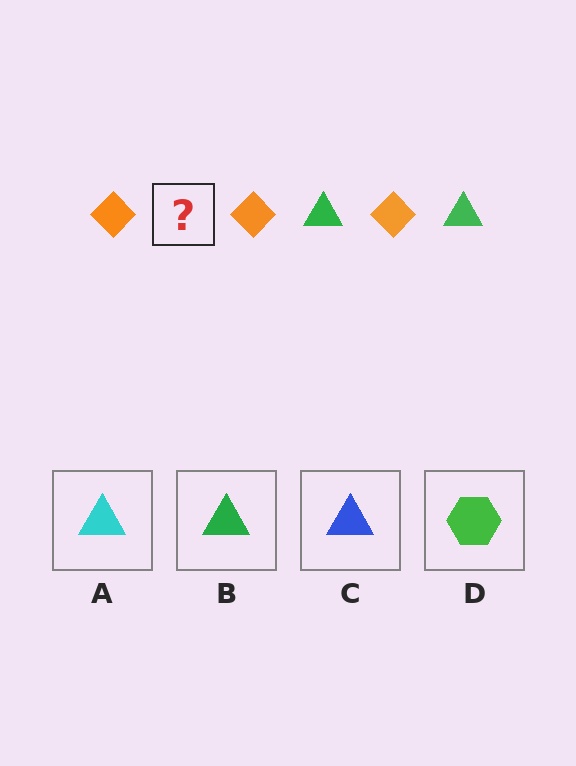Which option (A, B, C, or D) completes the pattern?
B.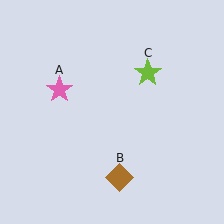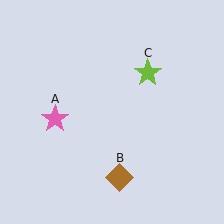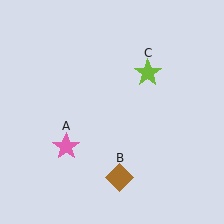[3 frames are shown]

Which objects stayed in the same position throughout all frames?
Brown diamond (object B) and lime star (object C) remained stationary.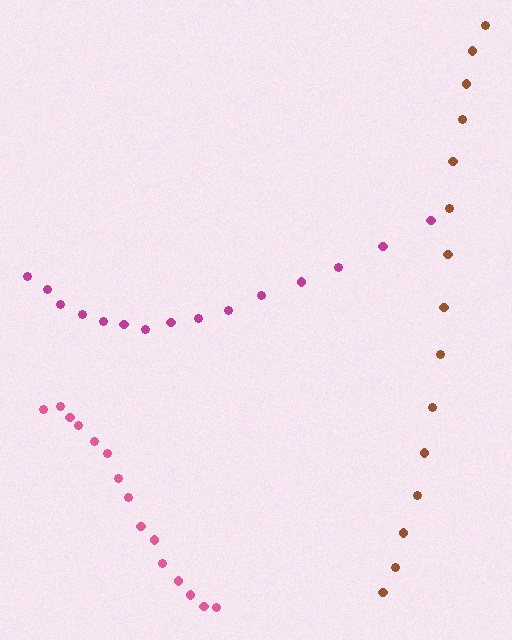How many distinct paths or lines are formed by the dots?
There are 3 distinct paths.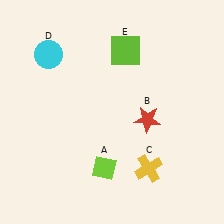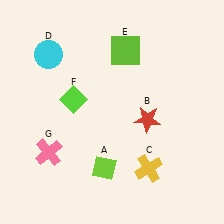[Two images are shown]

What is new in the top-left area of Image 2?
A lime diamond (F) was added in the top-left area of Image 2.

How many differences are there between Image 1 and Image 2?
There are 2 differences between the two images.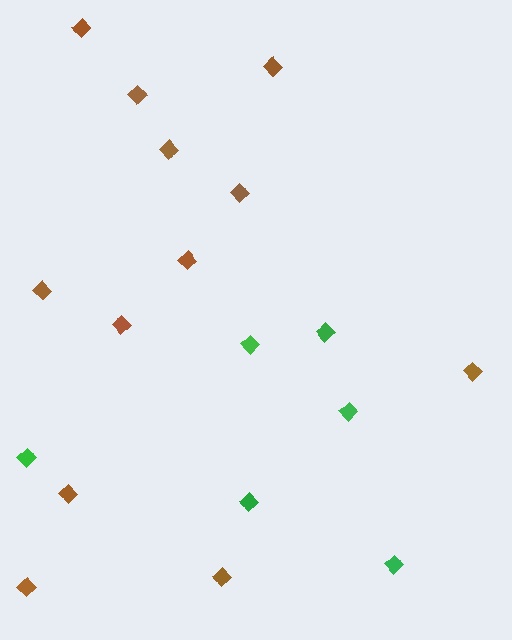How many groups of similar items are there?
There are 2 groups: one group of green diamonds (6) and one group of brown diamonds (12).